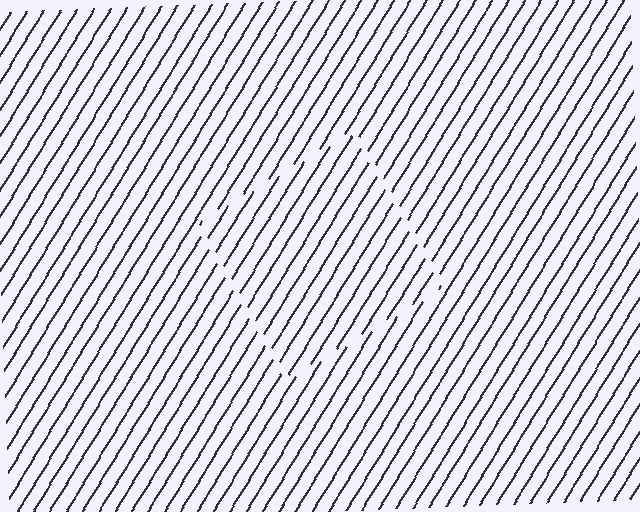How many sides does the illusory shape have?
4 sides — the line-ends trace a square.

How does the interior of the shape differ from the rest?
The interior of the shape contains the same grating, shifted by half a period — the contour is defined by the phase discontinuity where line-ends from the inner and outer gratings abut.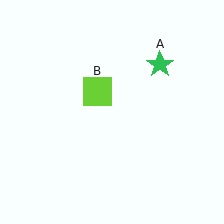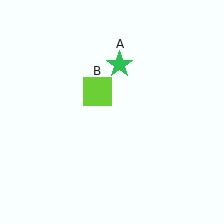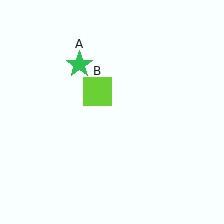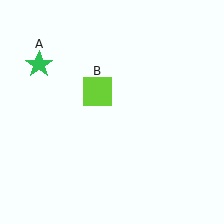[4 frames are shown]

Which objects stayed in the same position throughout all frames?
Lime square (object B) remained stationary.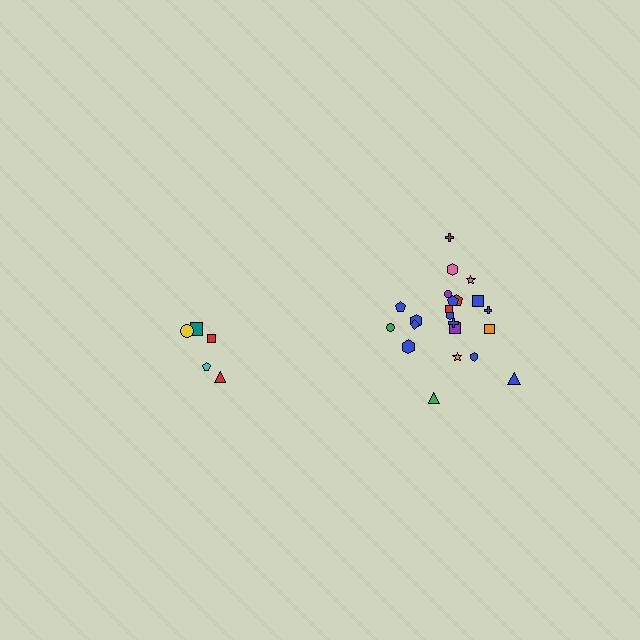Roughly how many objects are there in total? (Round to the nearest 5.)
Roughly 25 objects in total.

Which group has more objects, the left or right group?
The right group.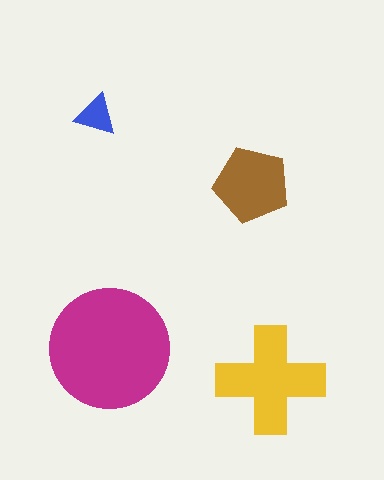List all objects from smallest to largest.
The blue triangle, the brown pentagon, the yellow cross, the magenta circle.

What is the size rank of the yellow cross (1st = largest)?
2nd.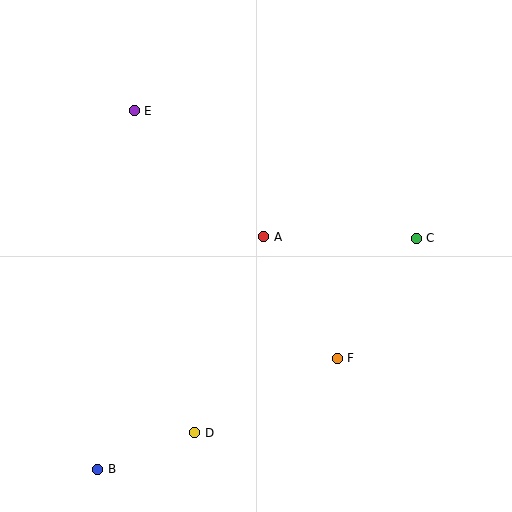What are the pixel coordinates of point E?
Point E is at (134, 111).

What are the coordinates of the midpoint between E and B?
The midpoint between E and B is at (116, 290).